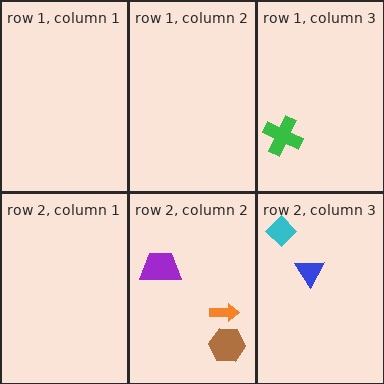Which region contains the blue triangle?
The row 2, column 3 region.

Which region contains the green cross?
The row 1, column 3 region.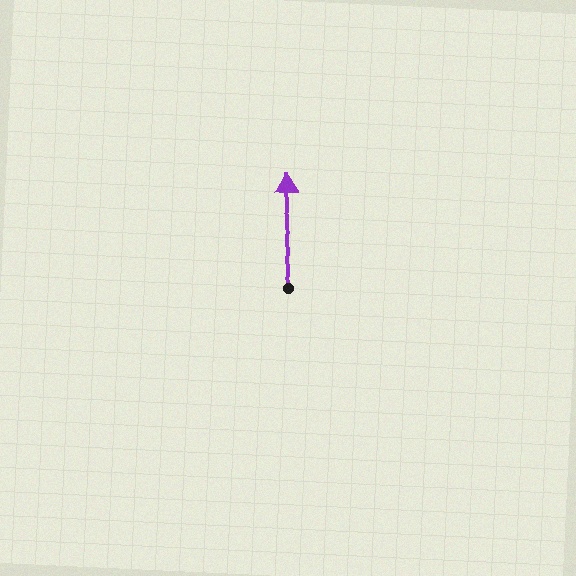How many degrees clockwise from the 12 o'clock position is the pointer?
Approximately 357 degrees.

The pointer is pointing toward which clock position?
Roughly 12 o'clock.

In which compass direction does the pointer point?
North.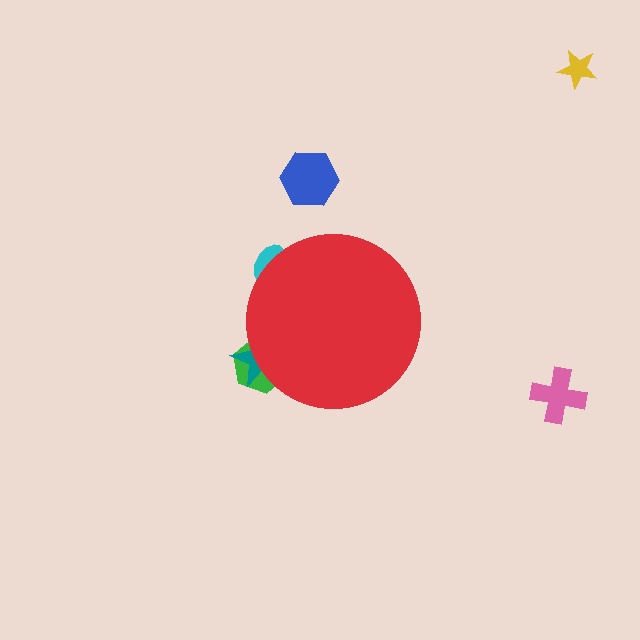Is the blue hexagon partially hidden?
No, the blue hexagon is fully visible.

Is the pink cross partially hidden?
No, the pink cross is fully visible.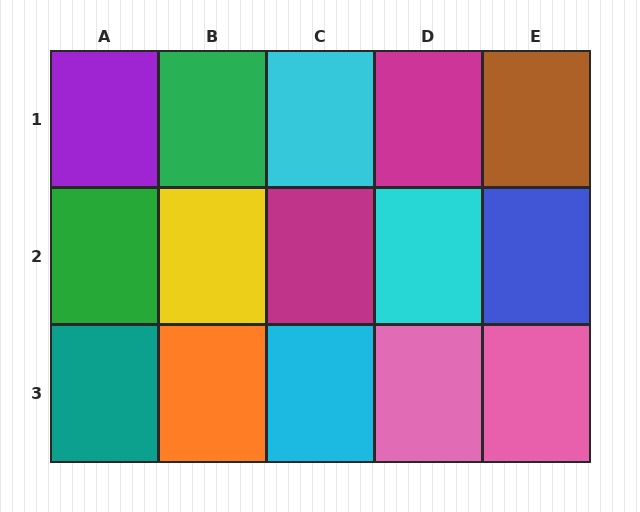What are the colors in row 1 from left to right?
Purple, green, cyan, magenta, brown.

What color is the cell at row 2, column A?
Green.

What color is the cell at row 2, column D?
Cyan.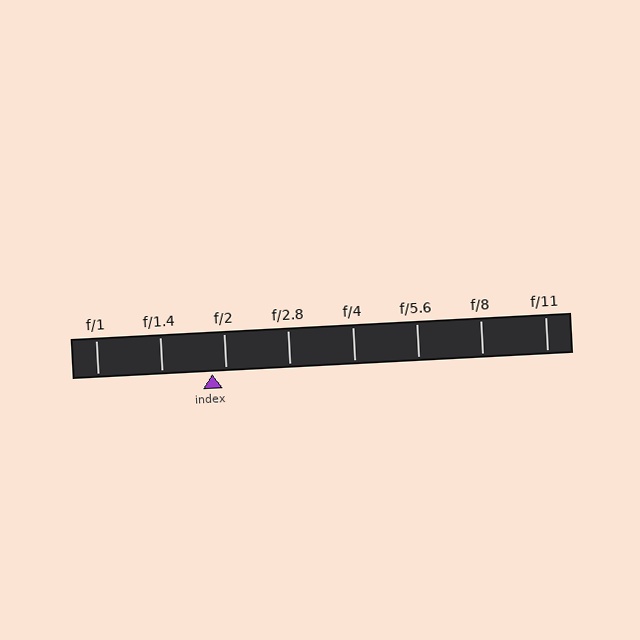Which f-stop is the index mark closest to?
The index mark is closest to f/2.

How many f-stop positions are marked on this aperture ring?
There are 8 f-stop positions marked.